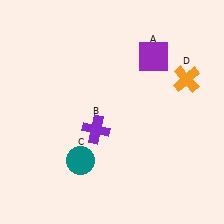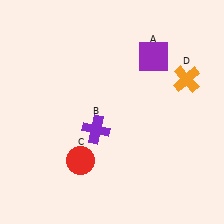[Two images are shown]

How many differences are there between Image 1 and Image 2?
There is 1 difference between the two images.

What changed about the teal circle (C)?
In Image 1, C is teal. In Image 2, it changed to red.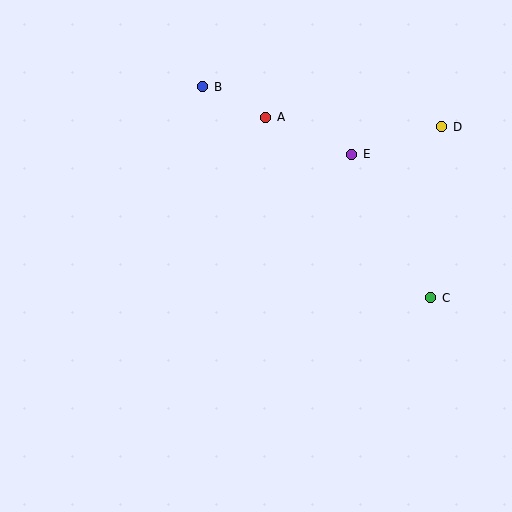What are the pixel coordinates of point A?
Point A is at (266, 117).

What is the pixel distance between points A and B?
The distance between A and B is 70 pixels.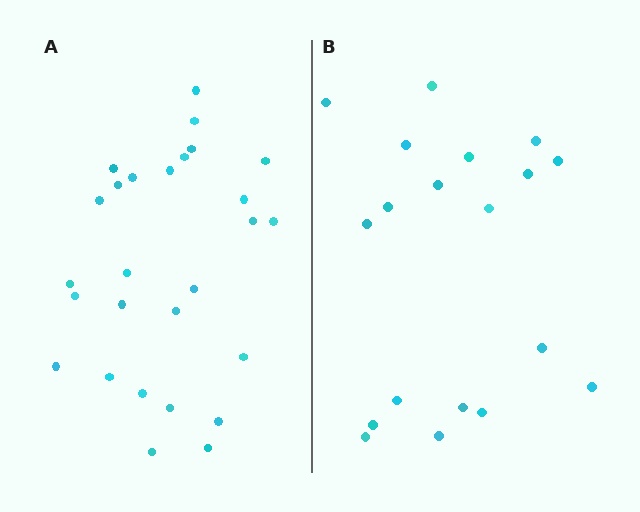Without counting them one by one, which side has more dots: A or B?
Region A (the left region) has more dots.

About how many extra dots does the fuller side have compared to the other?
Region A has roughly 8 or so more dots than region B.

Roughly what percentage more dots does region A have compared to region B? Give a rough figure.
About 40% more.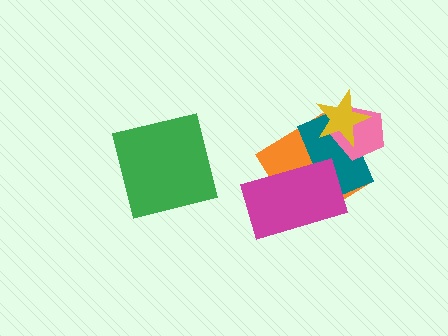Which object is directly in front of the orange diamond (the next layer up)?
The teal rectangle is directly in front of the orange diamond.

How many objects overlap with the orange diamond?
4 objects overlap with the orange diamond.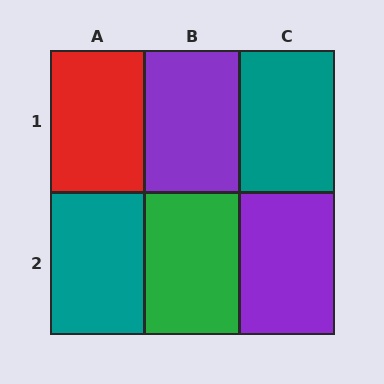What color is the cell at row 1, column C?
Teal.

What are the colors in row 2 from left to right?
Teal, green, purple.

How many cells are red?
1 cell is red.